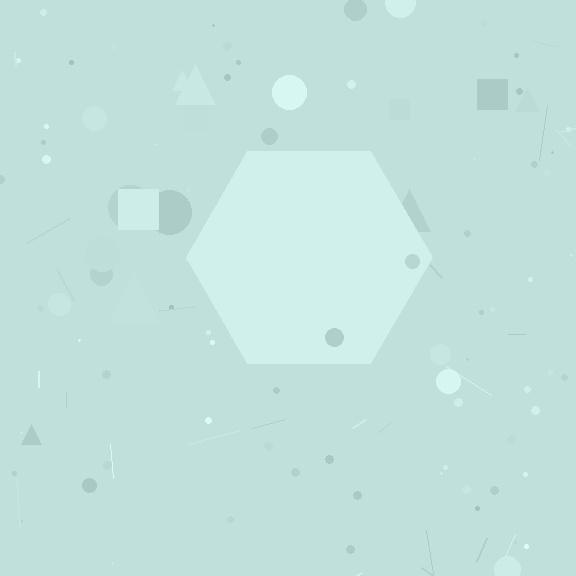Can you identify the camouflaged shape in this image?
The camouflaged shape is a hexagon.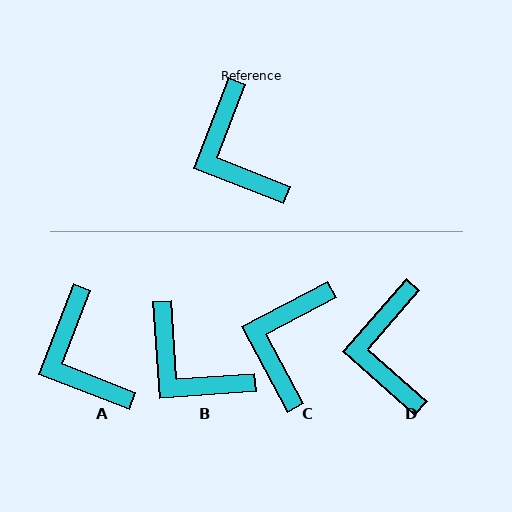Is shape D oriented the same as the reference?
No, it is off by about 20 degrees.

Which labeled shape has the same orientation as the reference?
A.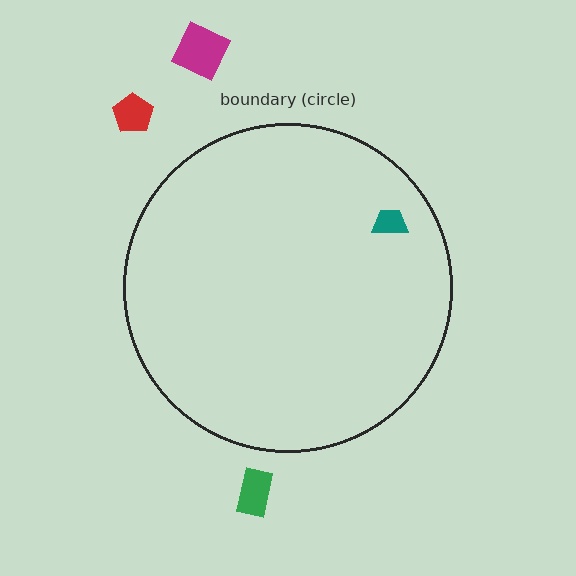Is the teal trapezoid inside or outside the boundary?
Inside.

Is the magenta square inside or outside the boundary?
Outside.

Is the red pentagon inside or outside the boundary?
Outside.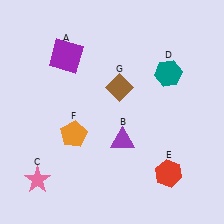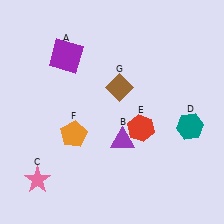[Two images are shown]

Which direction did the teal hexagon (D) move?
The teal hexagon (D) moved down.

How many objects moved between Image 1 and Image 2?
2 objects moved between the two images.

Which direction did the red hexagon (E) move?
The red hexagon (E) moved up.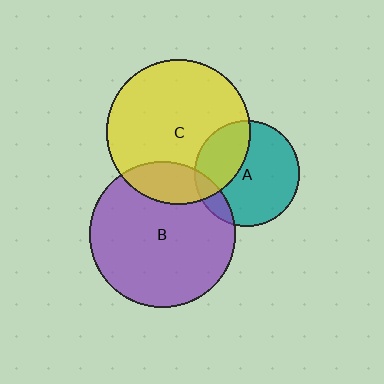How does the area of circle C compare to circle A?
Approximately 1.9 times.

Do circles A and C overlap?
Yes.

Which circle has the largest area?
Circle B (purple).